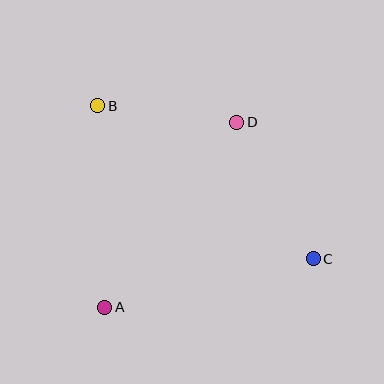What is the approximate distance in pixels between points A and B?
The distance between A and B is approximately 202 pixels.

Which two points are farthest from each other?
Points B and C are farthest from each other.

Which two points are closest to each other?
Points B and D are closest to each other.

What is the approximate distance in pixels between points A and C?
The distance between A and C is approximately 214 pixels.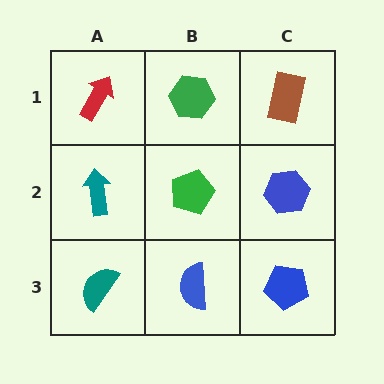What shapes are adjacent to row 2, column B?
A green hexagon (row 1, column B), a blue semicircle (row 3, column B), a teal arrow (row 2, column A), a blue hexagon (row 2, column C).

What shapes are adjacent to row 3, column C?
A blue hexagon (row 2, column C), a blue semicircle (row 3, column B).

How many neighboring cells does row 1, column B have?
3.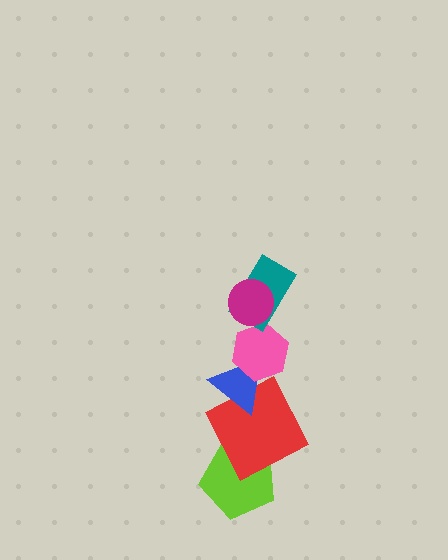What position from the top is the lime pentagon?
The lime pentagon is 6th from the top.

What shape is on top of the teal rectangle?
The magenta circle is on top of the teal rectangle.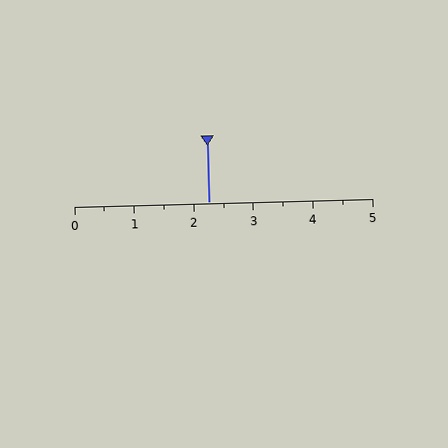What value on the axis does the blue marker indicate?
The marker indicates approximately 2.2.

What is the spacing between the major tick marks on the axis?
The major ticks are spaced 1 apart.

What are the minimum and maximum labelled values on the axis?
The axis runs from 0 to 5.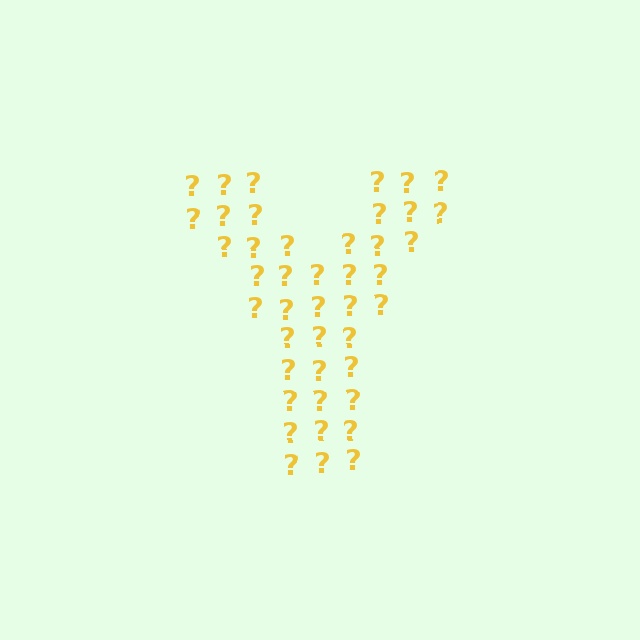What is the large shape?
The large shape is the letter Y.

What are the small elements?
The small elements are question marks.